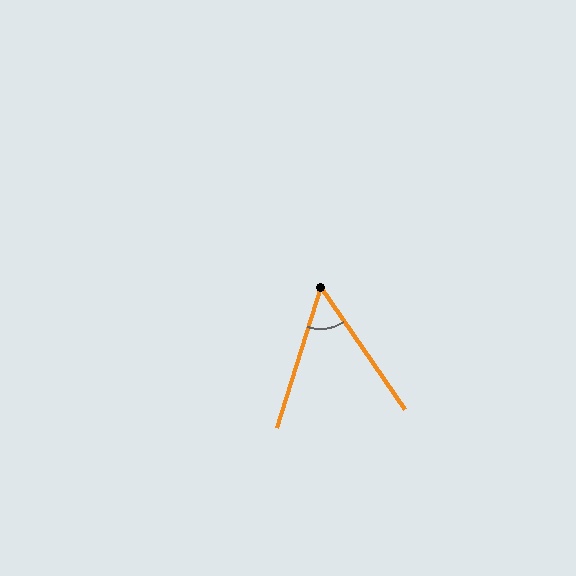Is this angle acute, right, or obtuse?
It is acute.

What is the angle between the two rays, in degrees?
Approximately 52 degrees.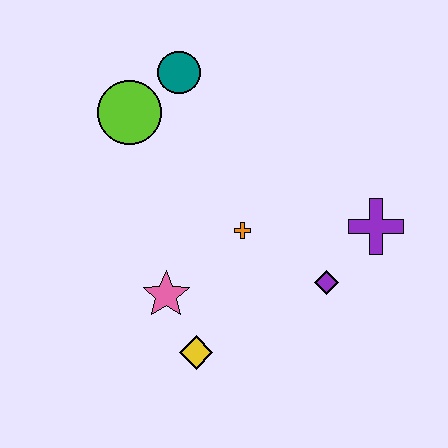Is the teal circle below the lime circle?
No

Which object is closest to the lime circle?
The teal circle is closest to the lime circle.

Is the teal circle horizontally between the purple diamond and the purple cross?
No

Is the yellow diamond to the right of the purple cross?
No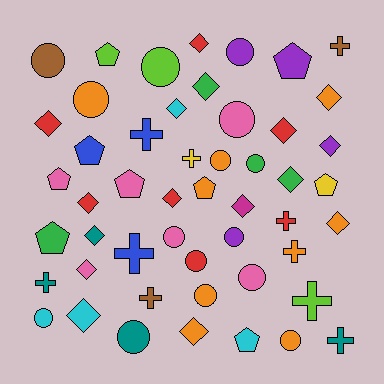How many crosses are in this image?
There are 10 crosses.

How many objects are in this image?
There are 50 objects.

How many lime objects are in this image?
There are 3 lime objects.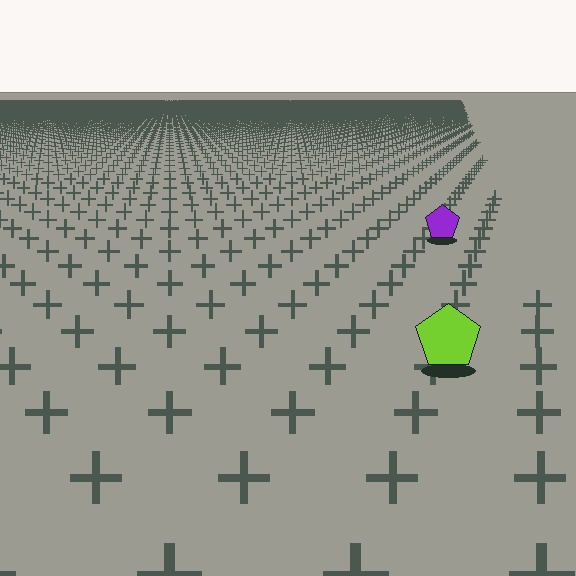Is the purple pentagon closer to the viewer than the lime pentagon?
No. The lime pentagon is closer — you can tell from the texture gradient: the ground texture is coarser near it.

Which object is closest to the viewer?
The lime pentagon is closest. The texture marks near it are larger and more spread out.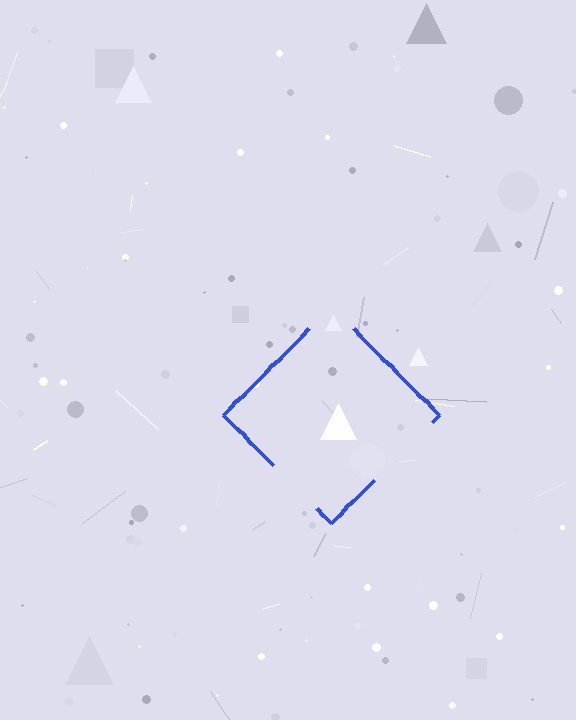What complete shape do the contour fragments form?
The contour fragments form a diamond.